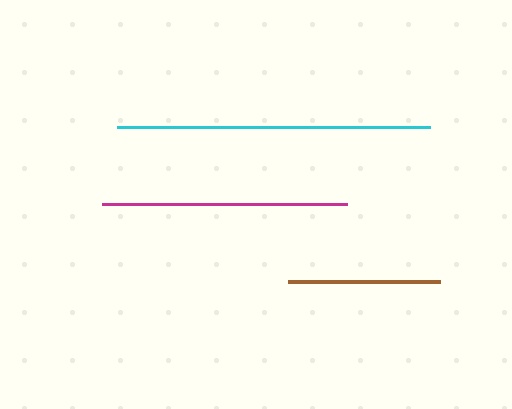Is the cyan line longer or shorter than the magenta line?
The cyan line is longer than the magenta line.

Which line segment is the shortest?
The brown line is the shortest at approximately 151 pixels.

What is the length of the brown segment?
The brown segment is approximately 151 pixels long.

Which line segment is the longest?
The cyan line is the longest at approximately 313 pixels.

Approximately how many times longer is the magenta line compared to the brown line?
The magenta line is approximately 1.6 times the length of the brown line.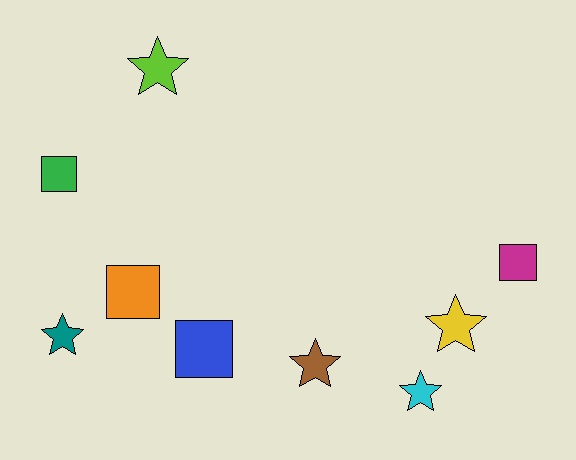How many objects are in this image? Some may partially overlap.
There are 9 objects.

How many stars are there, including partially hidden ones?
There are 5 stars.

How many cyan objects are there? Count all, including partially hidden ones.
There is 1 cyan object.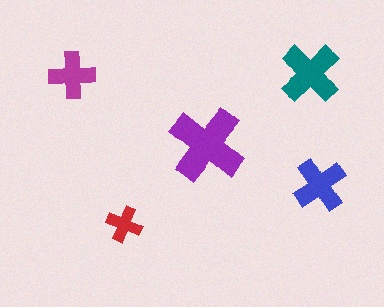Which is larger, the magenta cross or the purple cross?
The purple one.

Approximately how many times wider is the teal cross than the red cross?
About 2 times wider.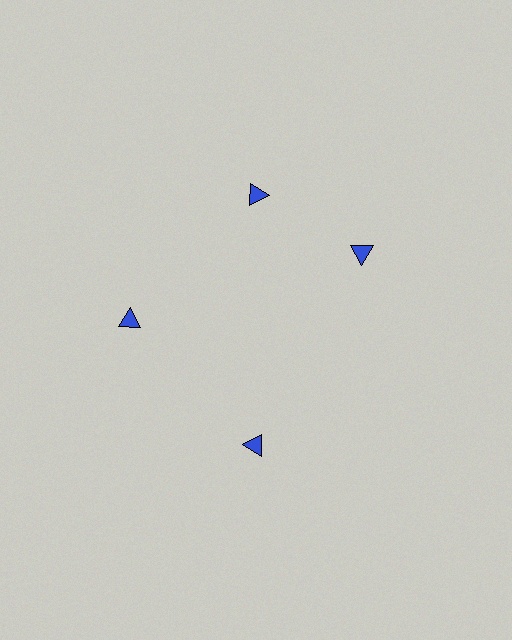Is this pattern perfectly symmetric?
No. The 4 blue triangles are arranged in a ring, but one element near the 3 o'clock position is rotated out of alignment along the ring, breaking the 4-fold rotational symmetry.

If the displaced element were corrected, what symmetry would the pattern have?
It would have 4-fold rotational symmetry — the pattern would map onto itself every 90 degrees.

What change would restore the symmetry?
The symmetry would be restored by rotating it back into even spacing with its neighbors so that all 4 triangles sit at equal angles and equal distance from the center.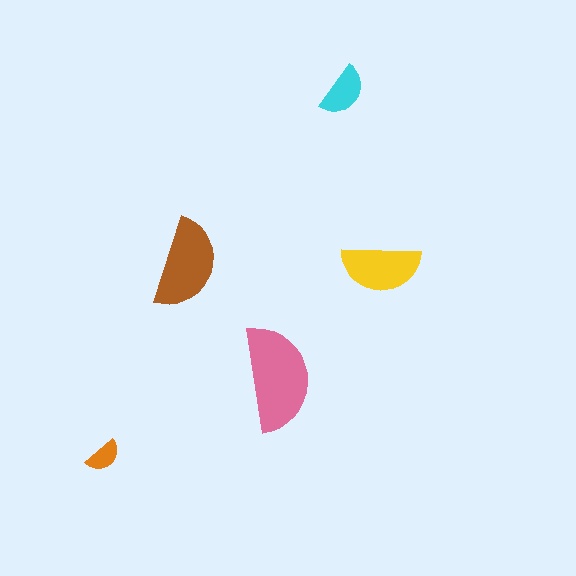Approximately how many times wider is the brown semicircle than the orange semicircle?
About 2.5 times wider.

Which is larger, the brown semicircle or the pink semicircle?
The pink one.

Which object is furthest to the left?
The orange semicircle is leftmost.